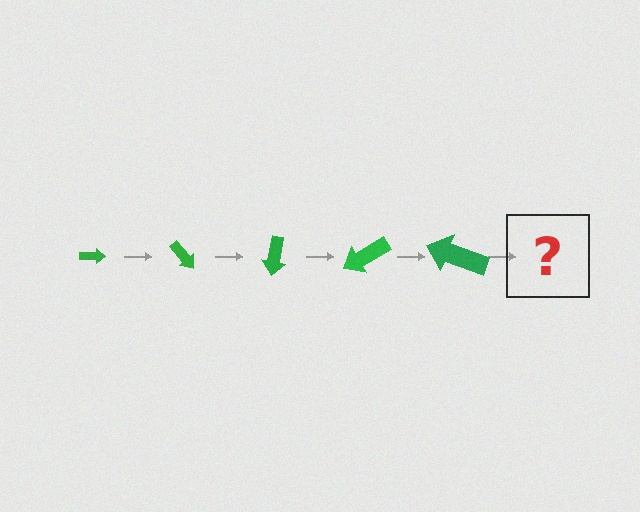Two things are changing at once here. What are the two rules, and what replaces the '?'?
The two rules are that the arrow grows larger each step and it rotates 50 degrees each step. The '?' should be an arrow, larger than the previous one and rotated 250 degrees from the start.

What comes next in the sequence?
The next element should be an arrow, larger than the previous one and rotated 250 degrees from the start.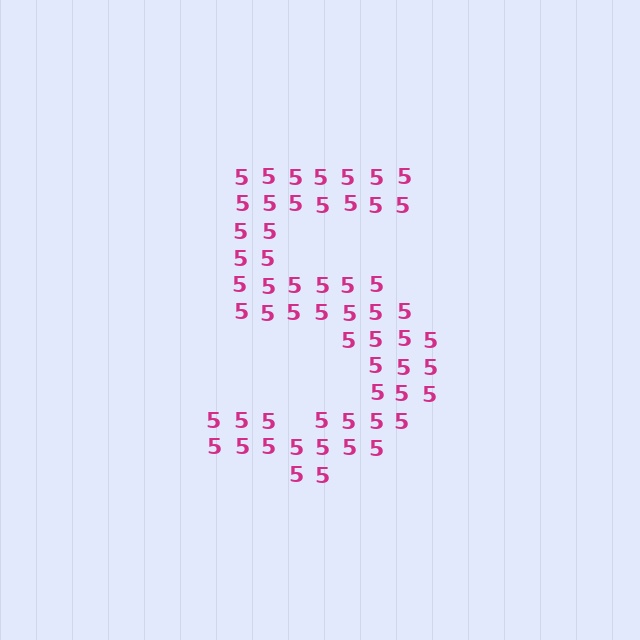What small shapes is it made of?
It is made of small digit 5's.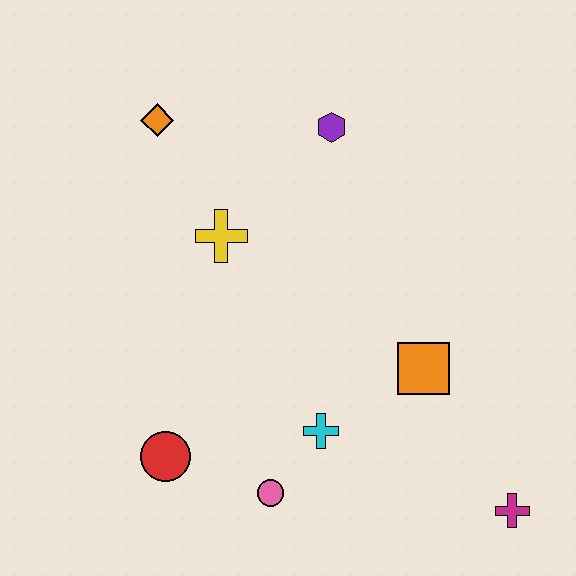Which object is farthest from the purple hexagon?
The magenta cross is farthest from the purple hexagon.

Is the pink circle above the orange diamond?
No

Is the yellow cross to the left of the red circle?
No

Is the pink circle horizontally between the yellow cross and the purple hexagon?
Yes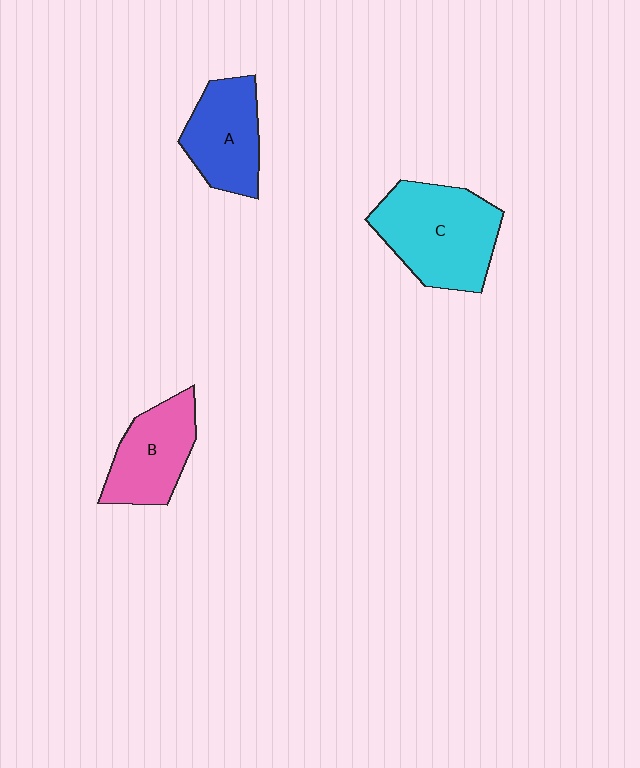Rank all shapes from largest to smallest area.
From largest to smallest: C (cyan), A (blue), B (pink).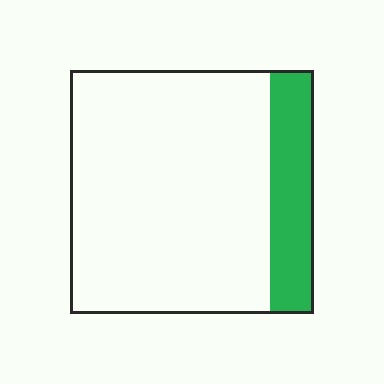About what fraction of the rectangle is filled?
About one sixth (1/6).